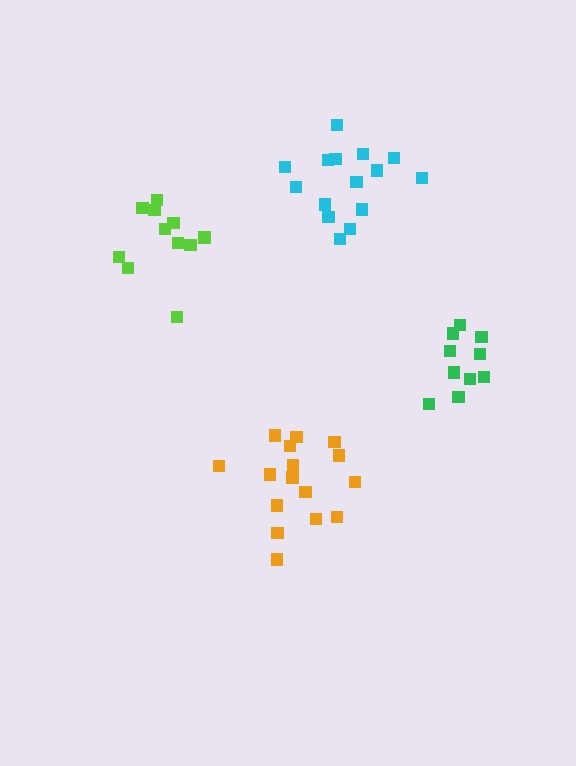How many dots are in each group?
Group 1: 16 dots, Group 2: 11 dots, Group 3: 15 dots, Group 4: 10 dots (52 total).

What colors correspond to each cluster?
The clusters are colored: orange, lime, cyan, green.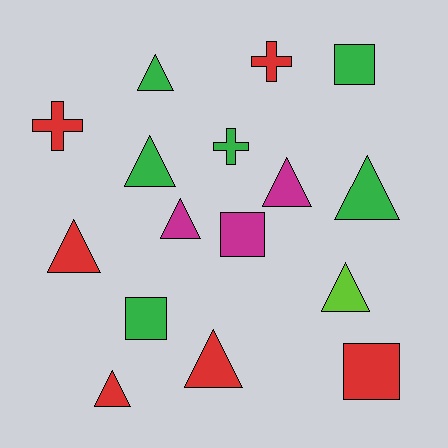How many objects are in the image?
There are 16 objects.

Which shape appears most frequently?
Triangle, with 9 objects.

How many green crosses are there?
There is 1 green cross.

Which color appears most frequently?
Red, with 6 objects.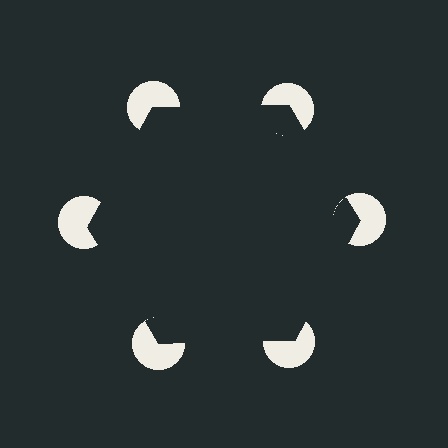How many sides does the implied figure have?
6 sides.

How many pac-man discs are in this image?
There are 6 — one at each vertex of the illusory hexagon.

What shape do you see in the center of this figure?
An illusory hexagon — its edges are inferred from the aligned wedge cuts in the pac-man discs, not physically drawn.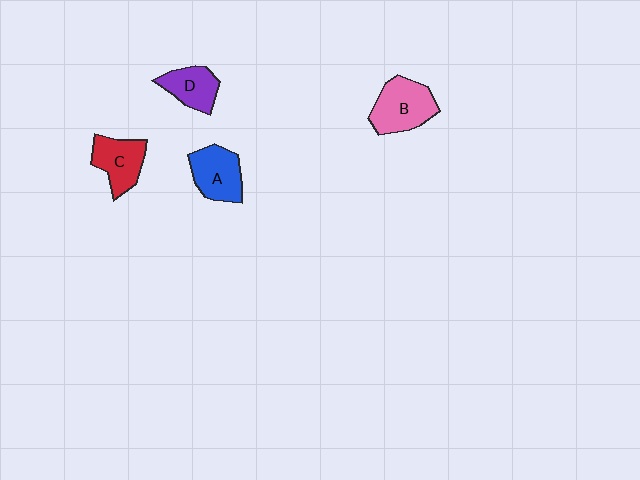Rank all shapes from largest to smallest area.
From largest to smallest: B (pink), A (blue), C (red), D (purple).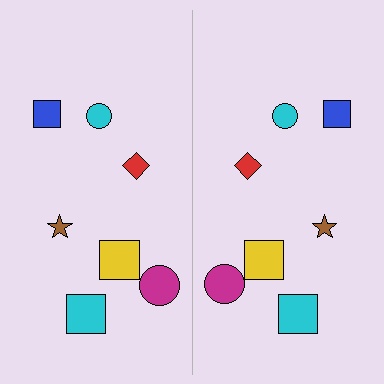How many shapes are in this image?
There are 14 shapes in this image.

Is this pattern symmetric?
Yes, this pattern has bilateral (reflection) symmetry.